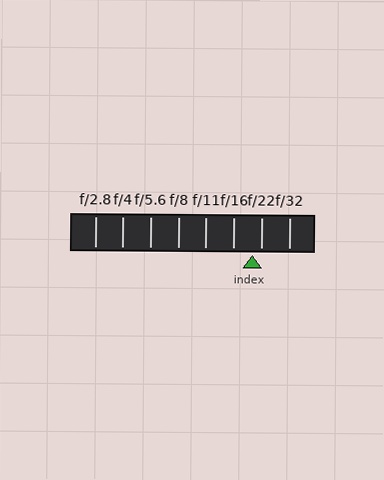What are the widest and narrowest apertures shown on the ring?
The widest aperture shown is f/2.8 and the narrowest is f/32.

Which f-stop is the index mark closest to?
The index mark is closest to f/22.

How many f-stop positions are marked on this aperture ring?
There are 8 f-stop positions marked.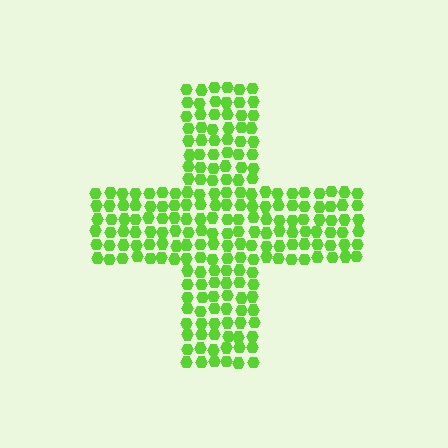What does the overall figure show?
The overall figure shows a cross.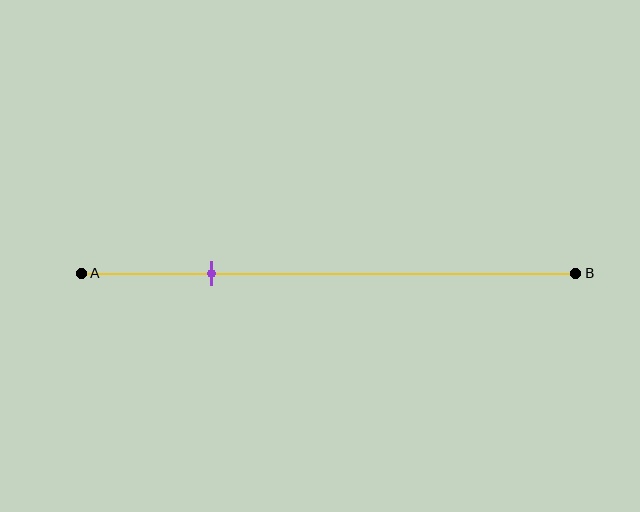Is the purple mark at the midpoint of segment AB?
No, the mark is at about 25% from A, not at the 50% midpoint.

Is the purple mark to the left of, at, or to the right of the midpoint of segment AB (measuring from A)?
The purple mark is to the left of the midpoint of segment AB.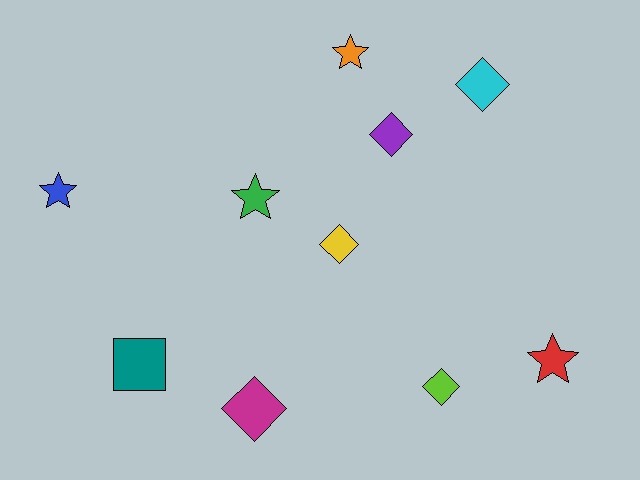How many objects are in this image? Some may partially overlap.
There are 10 objects.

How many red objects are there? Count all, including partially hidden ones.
There is 1 red object.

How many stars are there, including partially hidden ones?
There are 4 stars.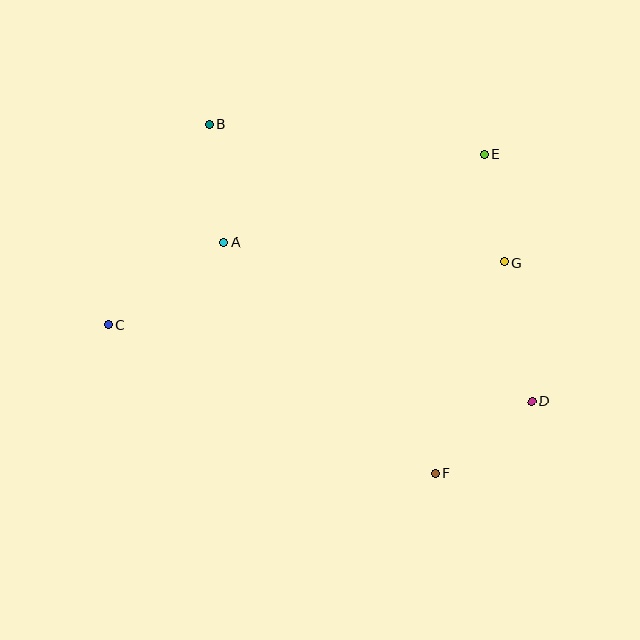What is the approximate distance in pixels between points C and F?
The distance between C and F is approximately 359 pixels.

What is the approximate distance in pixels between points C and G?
The distance between C and G is approximately 401 pixels.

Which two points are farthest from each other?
Points C and D are farthest from each other.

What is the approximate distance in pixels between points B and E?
The distance between B and E is approximately 277 pixels.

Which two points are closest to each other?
Points E and G are closest to each other.